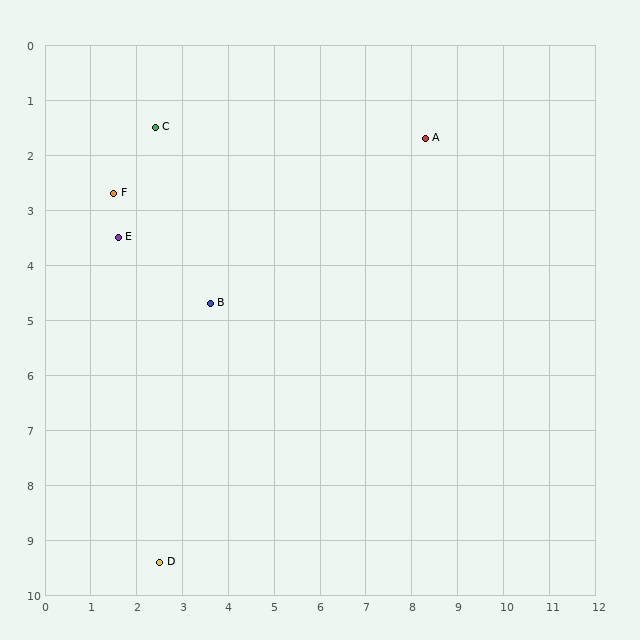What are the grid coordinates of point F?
Point F is at approximately (1.5, 2.7).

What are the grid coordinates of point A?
Point A is at approximately (8.3, 1.7).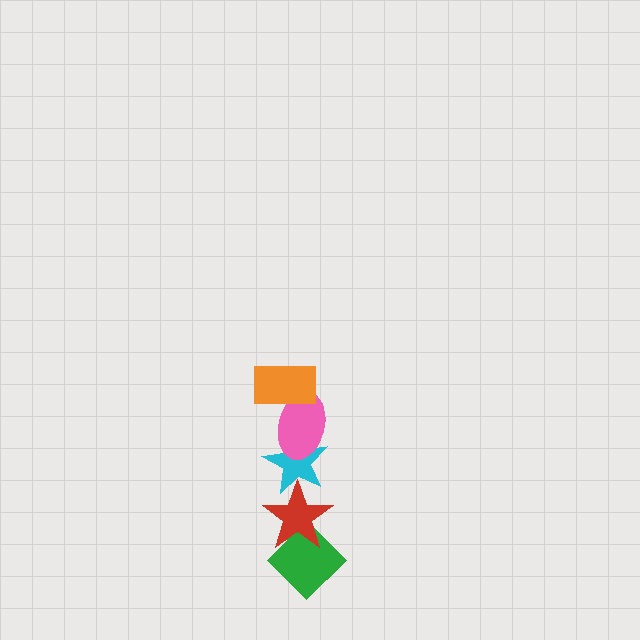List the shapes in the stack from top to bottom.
From top to bottom: the orange rectangle, the pink ellipse, the cyan star, the red star, the green diamond.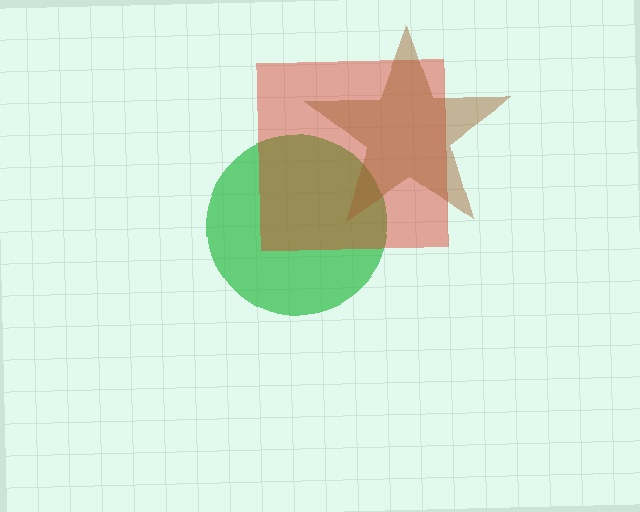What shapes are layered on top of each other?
The layered shapes are: a green circle, a red square, a brown star.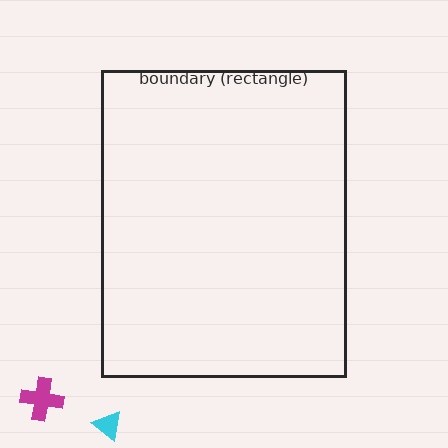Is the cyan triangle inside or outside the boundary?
Outside.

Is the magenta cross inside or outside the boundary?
Outside.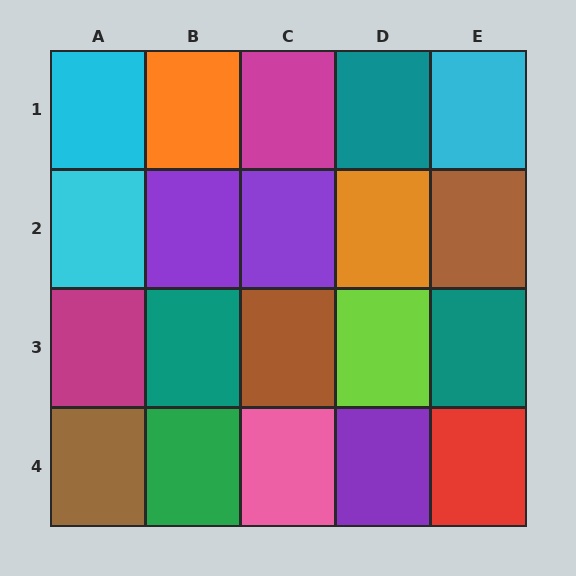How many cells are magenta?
2 cells are magenta.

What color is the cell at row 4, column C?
Pink.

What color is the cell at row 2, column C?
Purple.